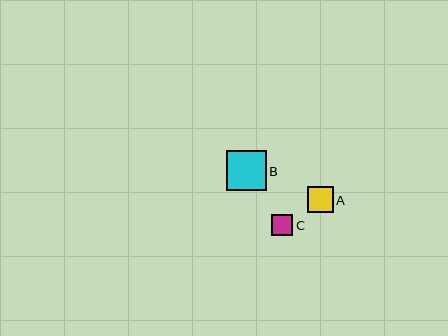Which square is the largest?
Square B is the largest with a size of approximately 39 pixels.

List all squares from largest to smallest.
From largest to smallest: B, A, C.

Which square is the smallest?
Square C is the smallest with a size of approximately 22 pixels.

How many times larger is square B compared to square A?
Square B is approximately 1.5 times the size of square A.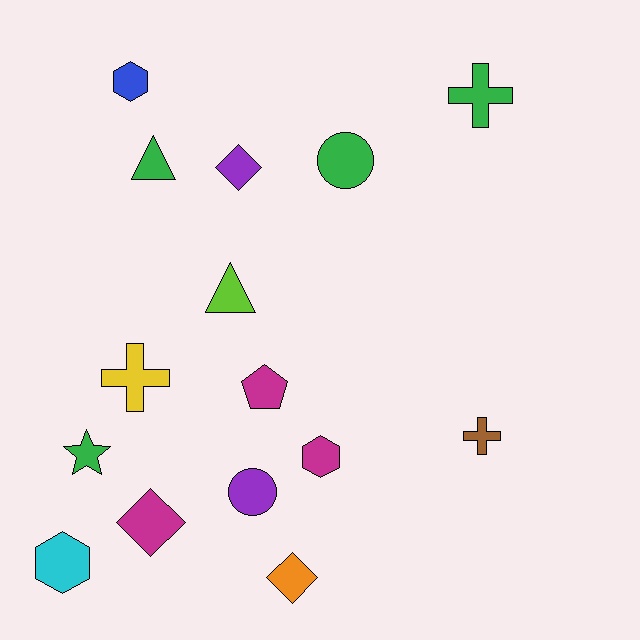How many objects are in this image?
There are 15 objects.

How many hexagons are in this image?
There are 3 hexagons.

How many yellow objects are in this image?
There is 1 yellow object.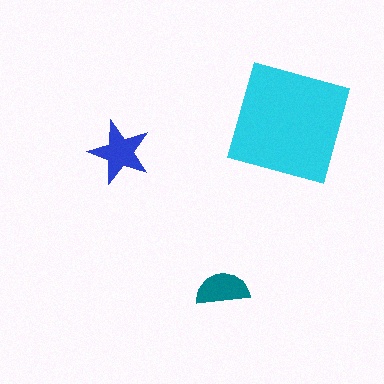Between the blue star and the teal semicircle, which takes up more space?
The blue star.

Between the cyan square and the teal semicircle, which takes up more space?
The cyan square.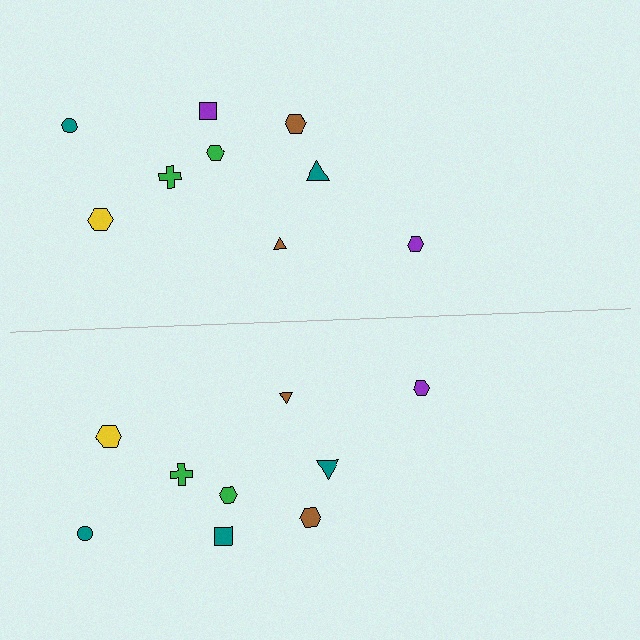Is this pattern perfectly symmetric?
No, the pattern is not perfectly symmetric. The teal square on the bottom side breaks the symmetry — its mirror counterpart is purple.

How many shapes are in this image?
There are 18 shapes in this image.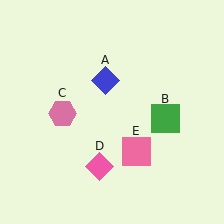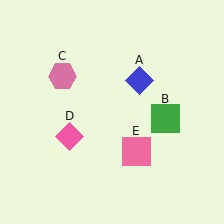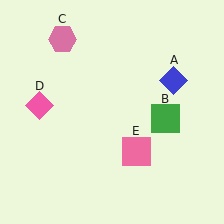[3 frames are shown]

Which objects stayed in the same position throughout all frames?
Green square (object B) and pink square (object E) remained stationary.